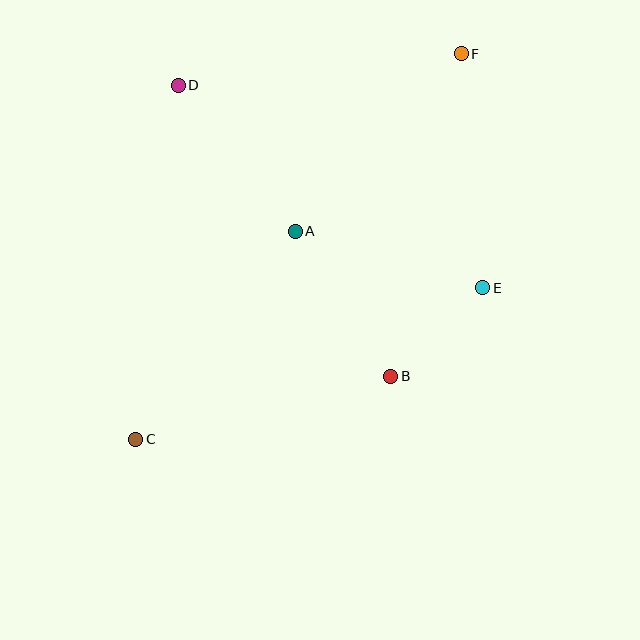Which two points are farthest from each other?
Points C and F are farthest from each other.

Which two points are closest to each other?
Points B and E are closest to each other.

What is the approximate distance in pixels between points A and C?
The distance between A and C is approximately 262 pixels.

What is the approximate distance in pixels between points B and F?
The distance between B and F is approximately 330 pixels.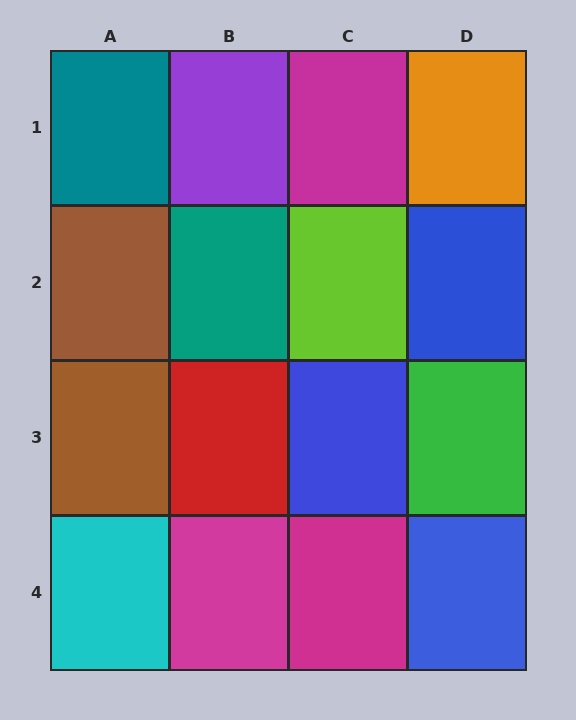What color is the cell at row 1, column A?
Teal.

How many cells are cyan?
1 cell is cyan.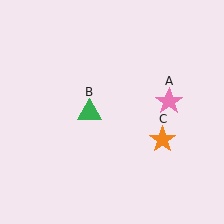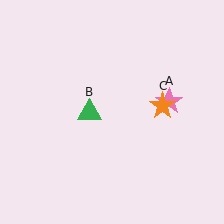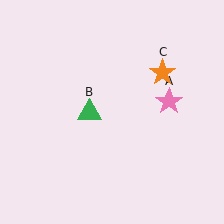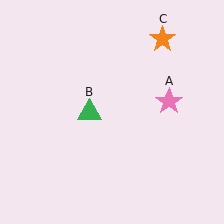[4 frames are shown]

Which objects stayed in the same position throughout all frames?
Pink star (object A) and green triangle (object B) remained stationary.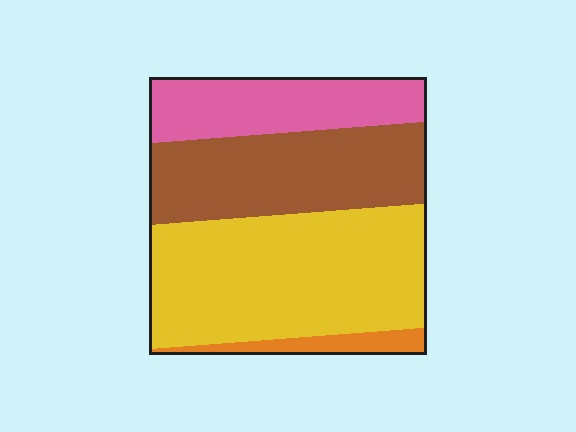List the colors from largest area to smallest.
From largest to smallest: yellow, brown, pink, orange.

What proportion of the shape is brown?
Brown covers 29% of the shape.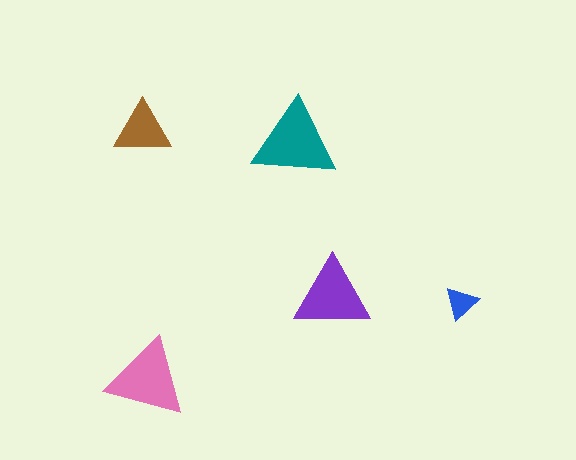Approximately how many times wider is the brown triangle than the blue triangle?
About 1.5 times wider.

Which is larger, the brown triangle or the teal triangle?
The teal one.